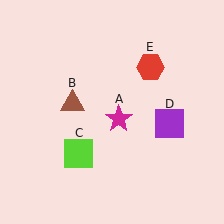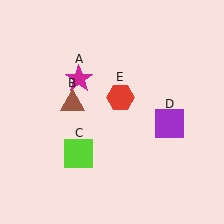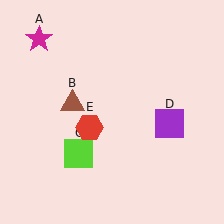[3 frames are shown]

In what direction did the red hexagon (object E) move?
The red hexagon (object E) moved down and to the left.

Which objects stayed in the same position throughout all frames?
Brown triangle (object B) and lime square (object C) and purple square (object D) remained stationary.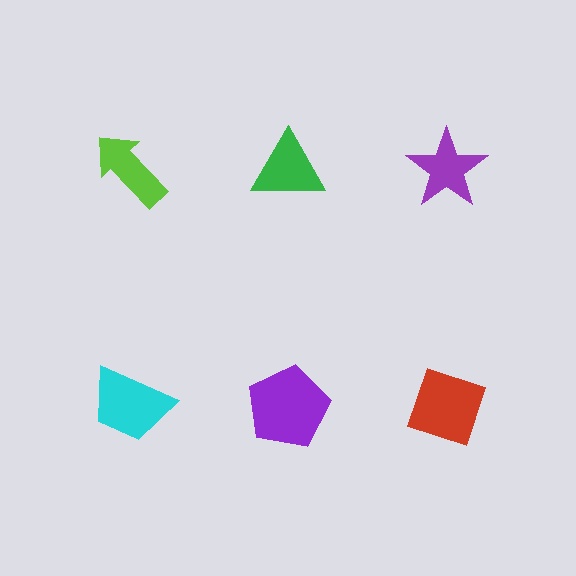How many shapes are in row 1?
3 shapes.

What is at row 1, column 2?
A green triangle.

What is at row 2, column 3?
A red diamond.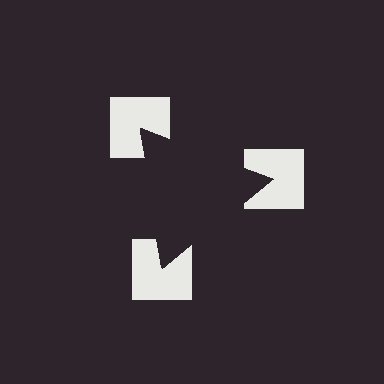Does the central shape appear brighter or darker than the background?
It typically appears slightly darker than the background, even though no actual brightness change is drawn.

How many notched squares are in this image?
There are 3 — one at each vertex of the illusory triangle.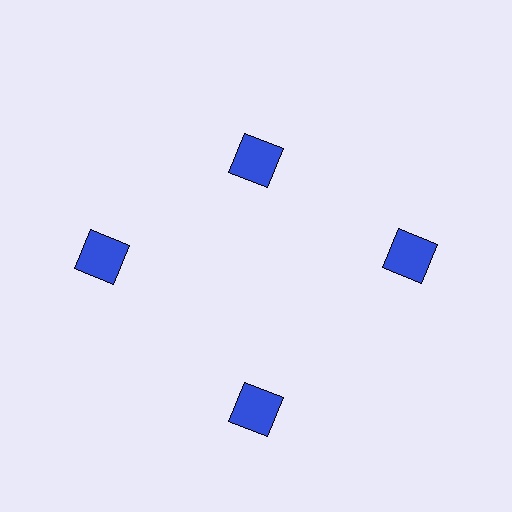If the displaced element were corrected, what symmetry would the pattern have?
It would have 4-fold rotational symmetry — the pattern would map onto itself every 90 degrees.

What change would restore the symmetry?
The symmetry would be restored by moving it outward, back onto the ring so that all 4 squares sit at equal angles and equal distance from the center.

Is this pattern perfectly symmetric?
No. The 4 blue squares are arranged in a ring, but one element near the 12 o'clock position is pulled inward toward the center, breaking the 4-fold rotational symmetry.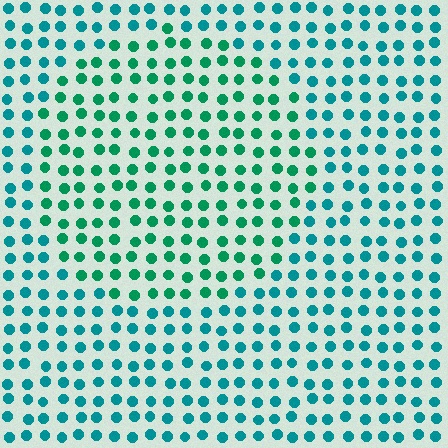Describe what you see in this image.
The image is filled with small teal elements in a uniform arrangement. A circle-shaped region is visible where the elements are tinted to a slightly different hue, forming a subtle color boundary.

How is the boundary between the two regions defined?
The boundary is defined purely by a slight shift in hue (about 27 degrees). Spacing, size, and orientation are identical on both sides.